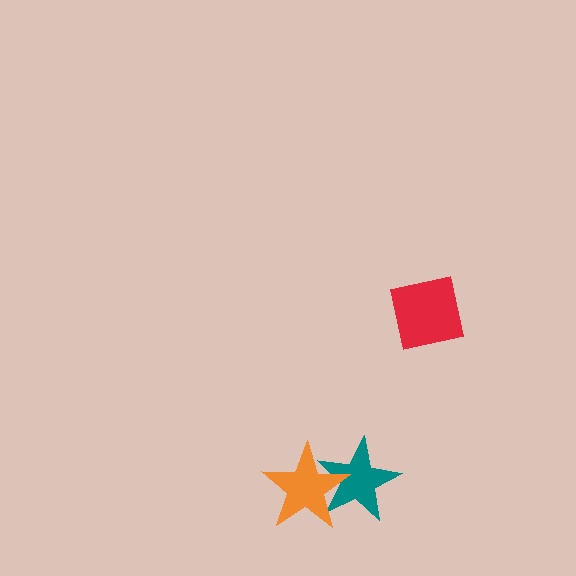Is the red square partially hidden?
No, no other shape covers it.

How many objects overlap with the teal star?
1 object overlaps with the teal star.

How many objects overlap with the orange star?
1 object overlaps with the orange star.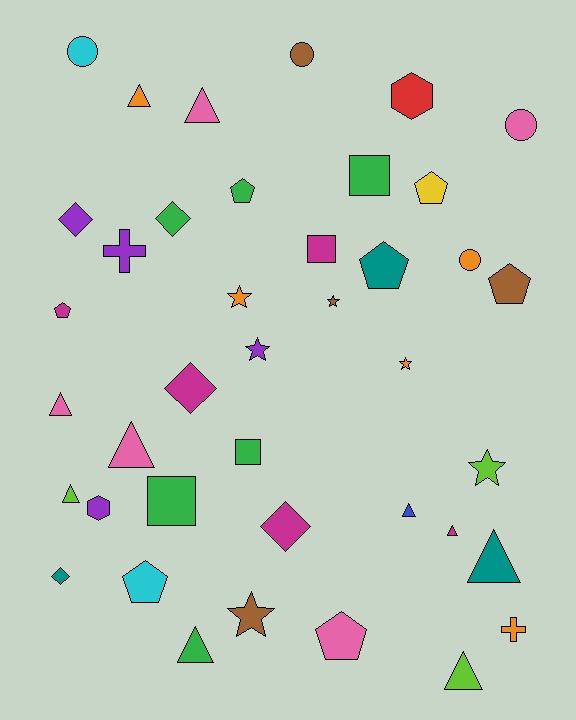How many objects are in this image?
There are 40 objects.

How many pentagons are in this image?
There are 7 pentagons.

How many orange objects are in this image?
There are 5 orange objects.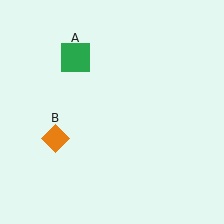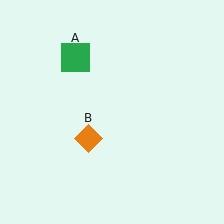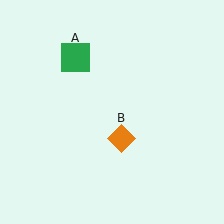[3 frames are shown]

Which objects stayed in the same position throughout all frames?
Green square (object A) remained stationary.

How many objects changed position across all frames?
1 object changed position: orange diamond (object B).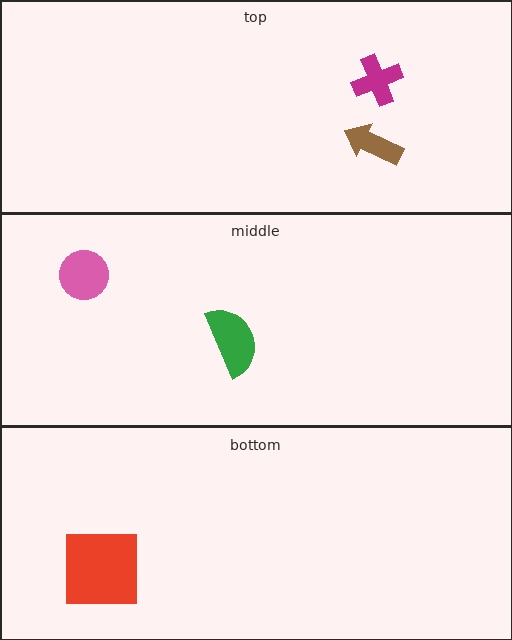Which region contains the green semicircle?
The middle region.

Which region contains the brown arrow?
The top region.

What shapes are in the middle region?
The pink circle, the green semicircle.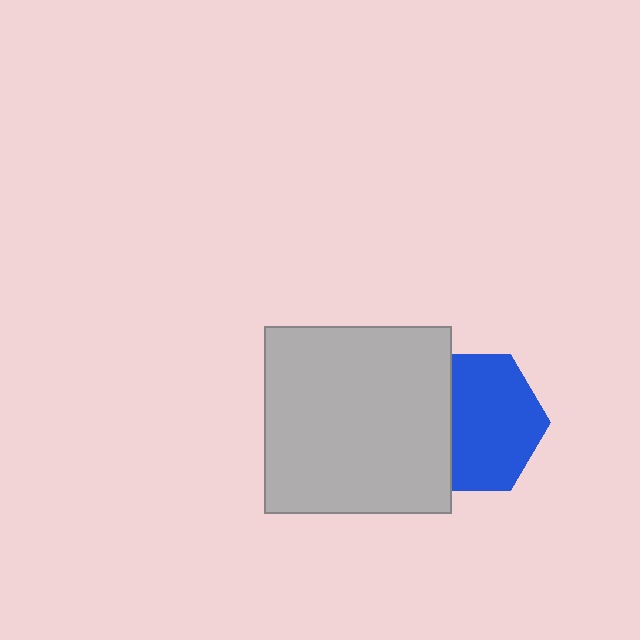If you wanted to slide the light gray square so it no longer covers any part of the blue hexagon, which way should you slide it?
Slide it left — that is the most direct way to separate the two shapes.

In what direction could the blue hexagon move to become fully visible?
The blue hexagon could move right. That would shift it out from behind the light gray square entirely.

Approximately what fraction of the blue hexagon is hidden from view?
Roughly 33% of the blue hexagon is hidden behind the light gray square.